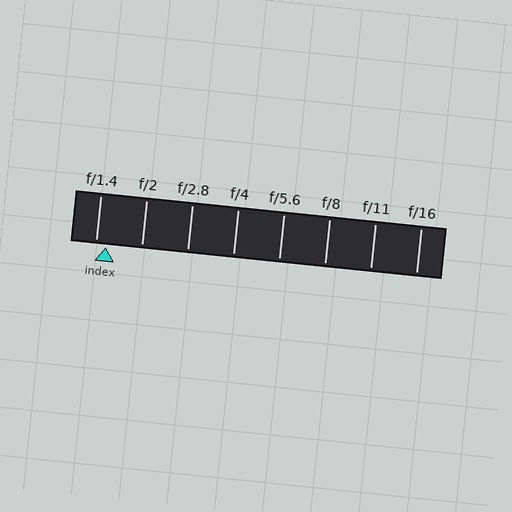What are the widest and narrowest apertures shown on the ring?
The widest aperture shown is f/1.4 and the narrowest is f/16.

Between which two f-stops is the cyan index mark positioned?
The index mark is between f/1.4 and f/2.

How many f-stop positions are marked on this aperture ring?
There are 8 f-stop positions marked.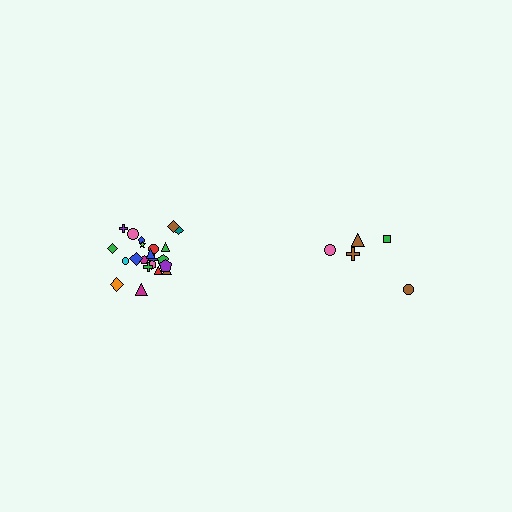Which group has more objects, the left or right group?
The left group.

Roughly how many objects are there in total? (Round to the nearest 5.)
Roughly 25 objects in total.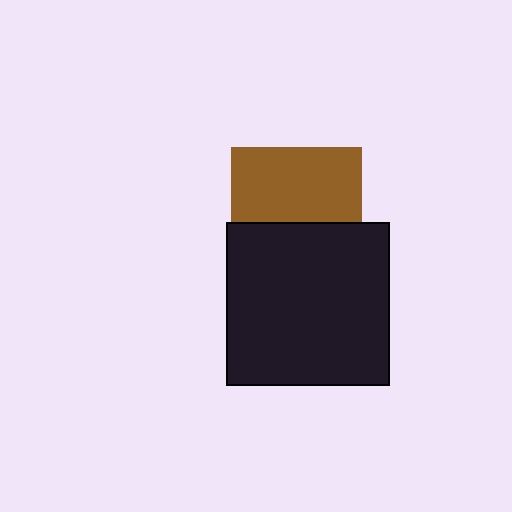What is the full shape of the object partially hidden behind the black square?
The partially hidden object is a brown square.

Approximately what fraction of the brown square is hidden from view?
Roughly 44% of the brown square is hidden behind the black square.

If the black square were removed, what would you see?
You would see the complete brown square.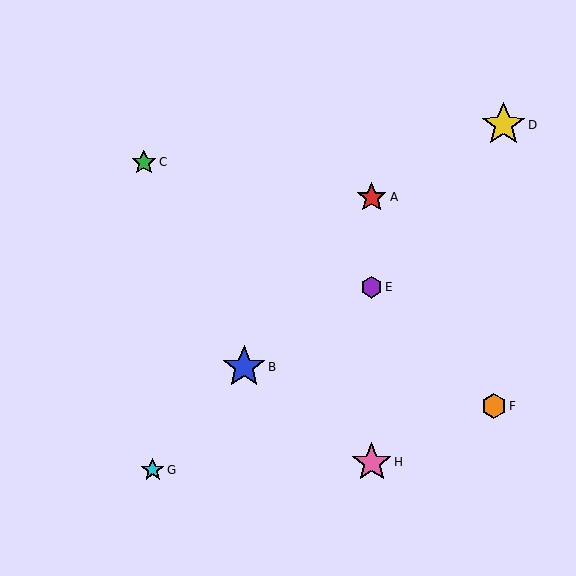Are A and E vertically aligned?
Yes, both are at x≈372.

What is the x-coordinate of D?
Object D is at x≈503.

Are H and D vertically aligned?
No, H is at x≈372 and D is at x≈503.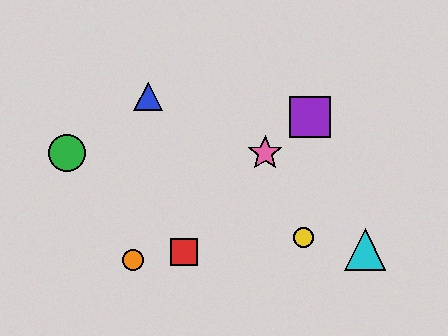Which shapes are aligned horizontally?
The green circle, the pink star are aligned horizontally.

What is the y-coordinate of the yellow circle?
The yellow circle is at y≈237.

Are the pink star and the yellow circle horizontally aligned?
No, the pink star is at y≈153 and the yellow circle is at y≈237.